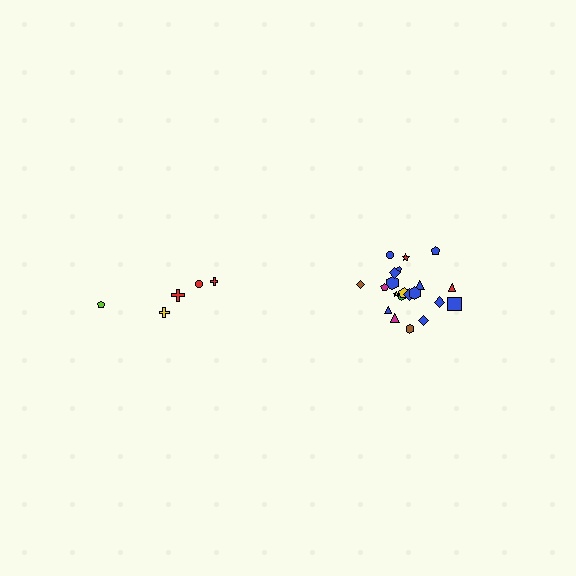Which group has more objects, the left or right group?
The right group.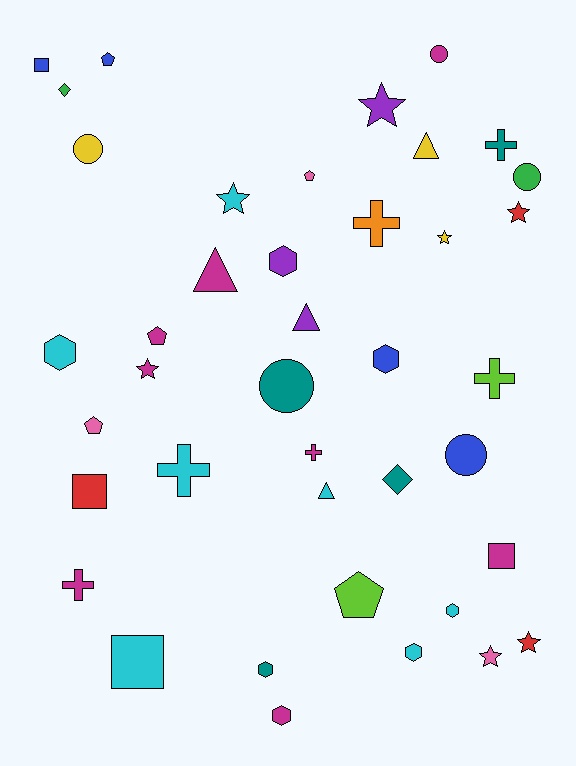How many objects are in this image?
There are 40 objects.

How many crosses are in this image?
There are 6 crosses.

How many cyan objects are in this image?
There are 7 cyan objects.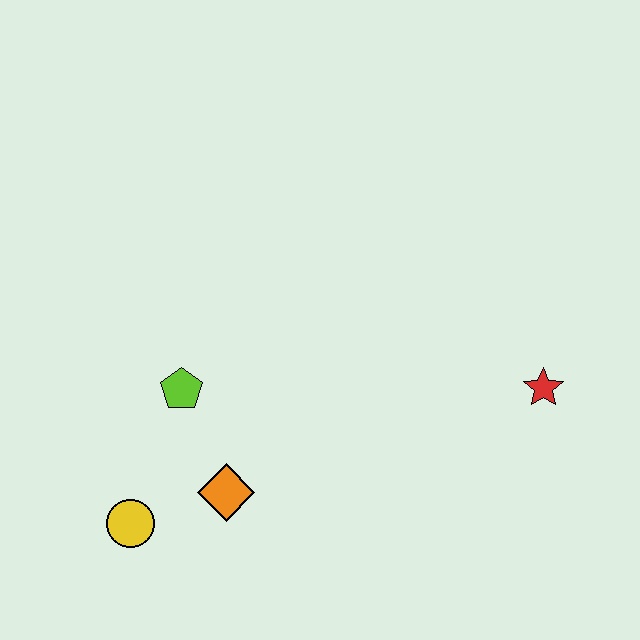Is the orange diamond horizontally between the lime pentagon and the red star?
Yes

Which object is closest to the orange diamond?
The yellow circle is closest to the orange diamond.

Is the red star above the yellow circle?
Yes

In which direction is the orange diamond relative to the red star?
The orange diamond is to the left of the red star.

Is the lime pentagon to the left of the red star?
Yes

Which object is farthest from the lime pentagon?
The red star is farthest from the lime pentagon.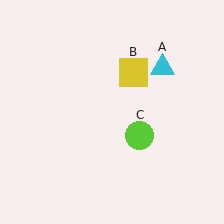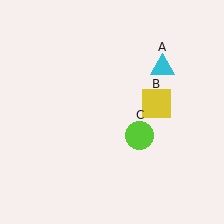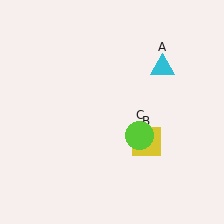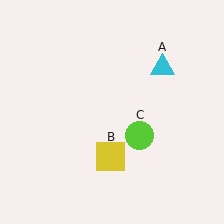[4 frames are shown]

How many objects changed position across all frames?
1 object changed position: yellow square (object B).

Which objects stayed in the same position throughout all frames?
Cyan triangle (object A) and lime circle (object C) remained stationary.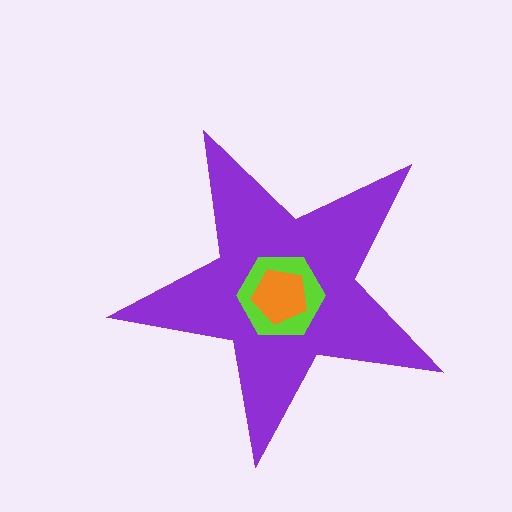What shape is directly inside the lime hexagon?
The orange pentagon.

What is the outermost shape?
The purple star.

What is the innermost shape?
The orange pentagon.